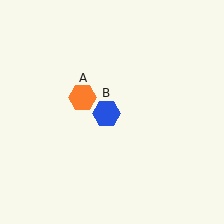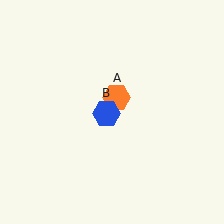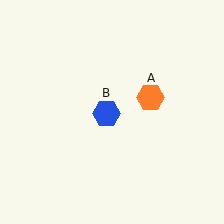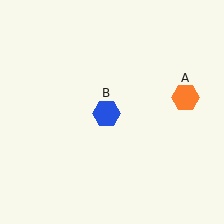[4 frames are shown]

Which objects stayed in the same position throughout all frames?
Blue hexagon (object B) remained stationary.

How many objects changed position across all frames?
1 object changed position: orange hexagon (object A).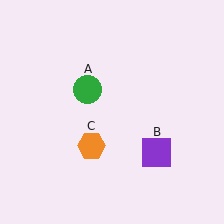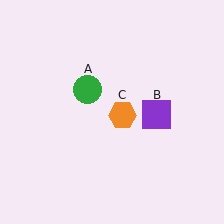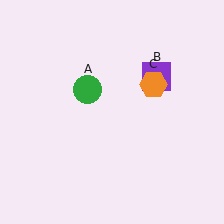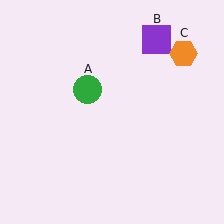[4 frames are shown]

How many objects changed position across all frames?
2 objects changed position: purple square (object B), orange hexagon (object C).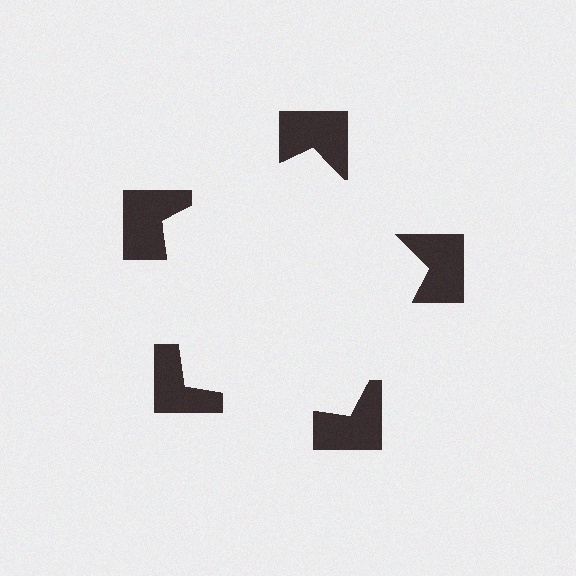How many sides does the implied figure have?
5 sides.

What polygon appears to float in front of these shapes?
An illusory pentagon — its edges are inferred from the aligned wedge cuts in the notched squares, not physically drawn.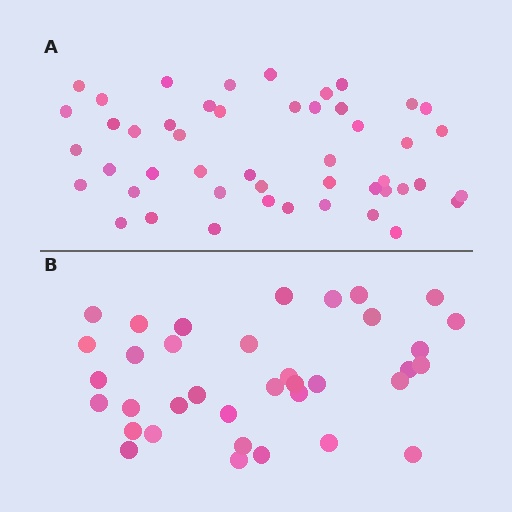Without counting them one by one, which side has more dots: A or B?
Region A (the top region) has more dots.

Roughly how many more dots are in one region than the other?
Region A has roughly 12 or so more dots than region B.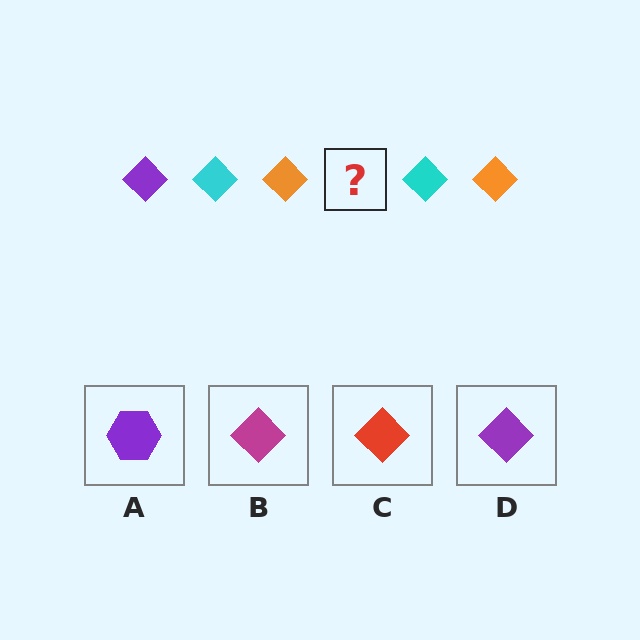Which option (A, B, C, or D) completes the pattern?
D.